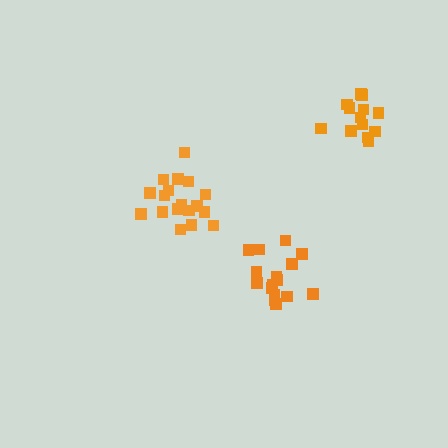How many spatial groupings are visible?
There are 3 spatial groupings.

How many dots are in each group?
Group 1: 13 dots, Group 2: 16 dots, Group 3: 18 dots (47 total).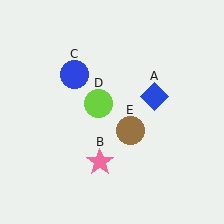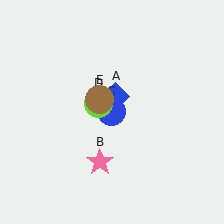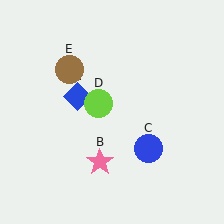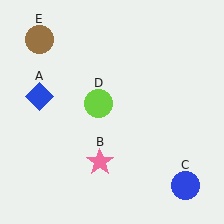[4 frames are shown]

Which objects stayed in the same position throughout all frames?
Pink star (object B) and lime circle (object D) remained stationary.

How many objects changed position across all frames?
3 objects changed position: blue diamond (object A), blue circle (object C), brown circle (object E).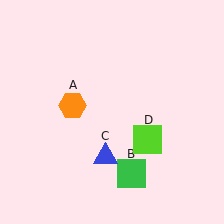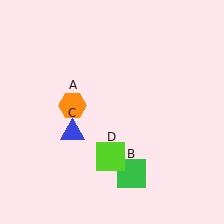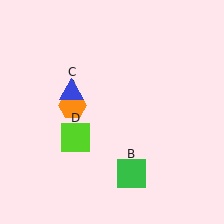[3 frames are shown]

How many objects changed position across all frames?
2 objects changed position: blue triangle (object C), lime square (object D).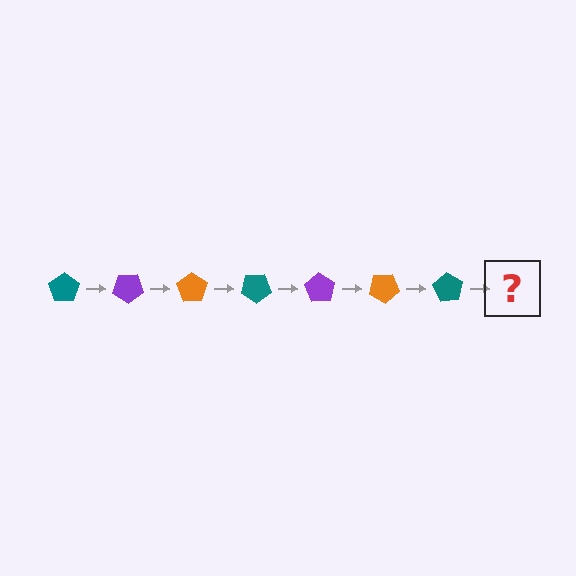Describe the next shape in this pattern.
It should be a purple pentagon, rotated 245 degrees from the start.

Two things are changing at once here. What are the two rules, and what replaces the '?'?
The two rules are that it rotates 35 degrees each step and the color cycles through teal, purple, and orange. The '?' should be a purple pentagon, rotated 245 degrees from the start.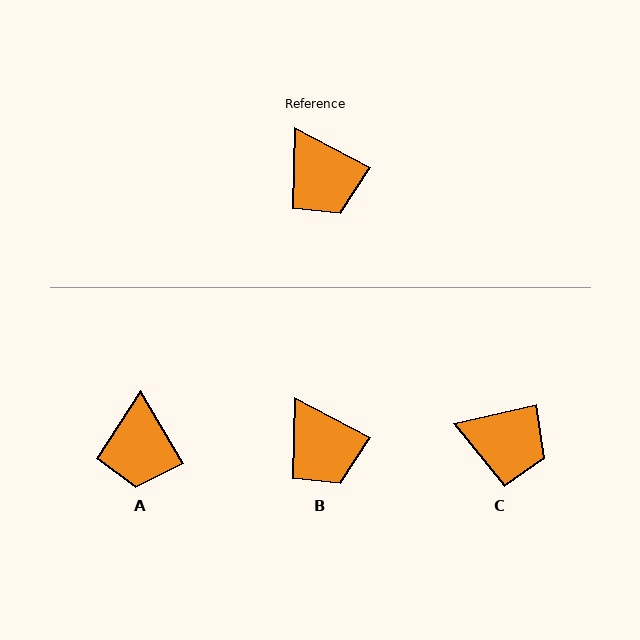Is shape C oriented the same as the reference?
No, it is off by about 40 degrees.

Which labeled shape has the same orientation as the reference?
B.